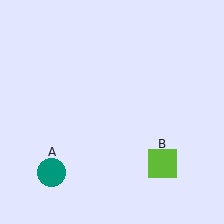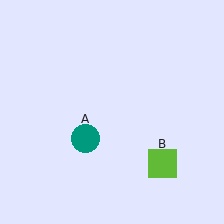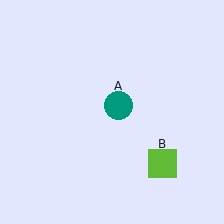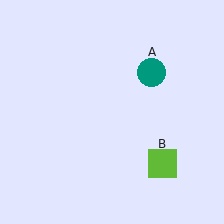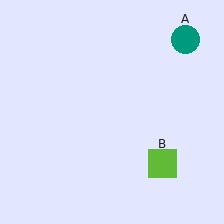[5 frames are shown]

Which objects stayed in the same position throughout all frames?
Lime square (object B) remained stationary.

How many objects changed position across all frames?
1 object changed position: teal circle (object A).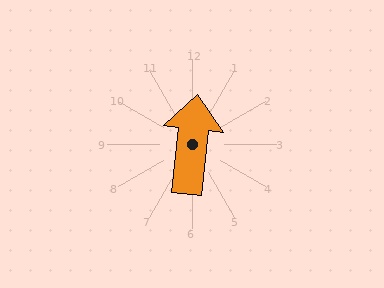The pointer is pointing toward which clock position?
Roughly 12 o'clock.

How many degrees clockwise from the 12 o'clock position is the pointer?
Approximately 6 degrees.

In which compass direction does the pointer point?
North.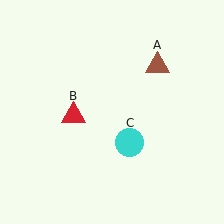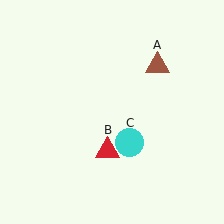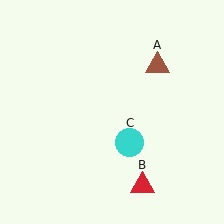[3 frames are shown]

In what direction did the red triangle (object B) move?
The red triangle (object B) moved down and to the right.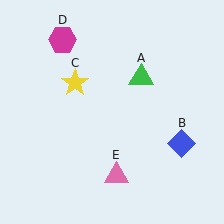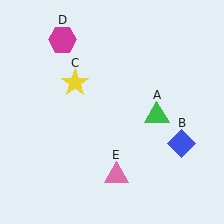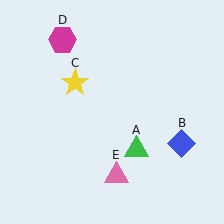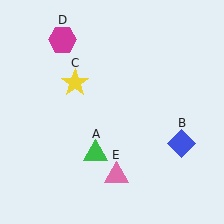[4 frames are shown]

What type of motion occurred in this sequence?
The green triangle (object A) rotated clockwise around the center of the scene.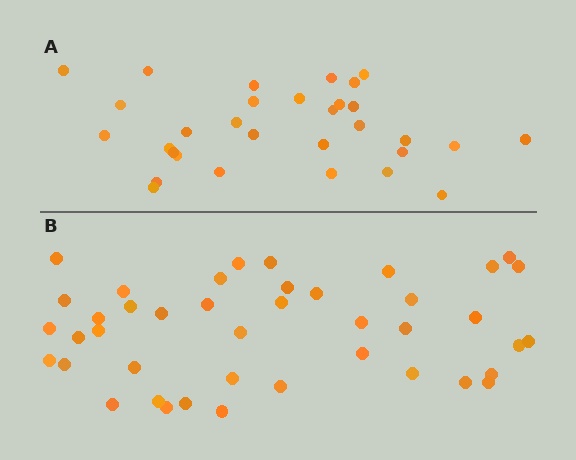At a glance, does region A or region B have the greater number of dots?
Region B (the bottom region) has more dots.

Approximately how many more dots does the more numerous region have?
Region B has roughly 12 or so more dots than region A.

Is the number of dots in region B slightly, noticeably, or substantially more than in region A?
Region B has noticeably more, but not dramatically so. The ratio is roughly 1.4 to 1.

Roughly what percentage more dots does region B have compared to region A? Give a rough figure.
About 35% more.